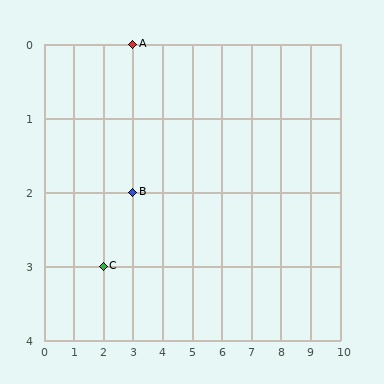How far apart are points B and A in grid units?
Points B and A are 2 rows apart.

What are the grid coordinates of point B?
Point B is at grid coordinates (3, 2).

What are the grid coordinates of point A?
Point A is at grid coordinates (3, 0).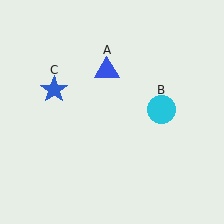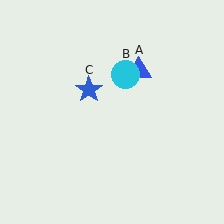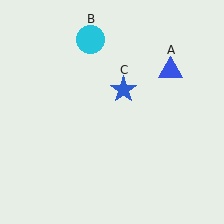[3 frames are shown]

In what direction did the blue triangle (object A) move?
The blue triangle (object A) moved right.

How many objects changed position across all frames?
3 objects changed position: blue triangle (object A), cyan circle (object B), blue star (object C).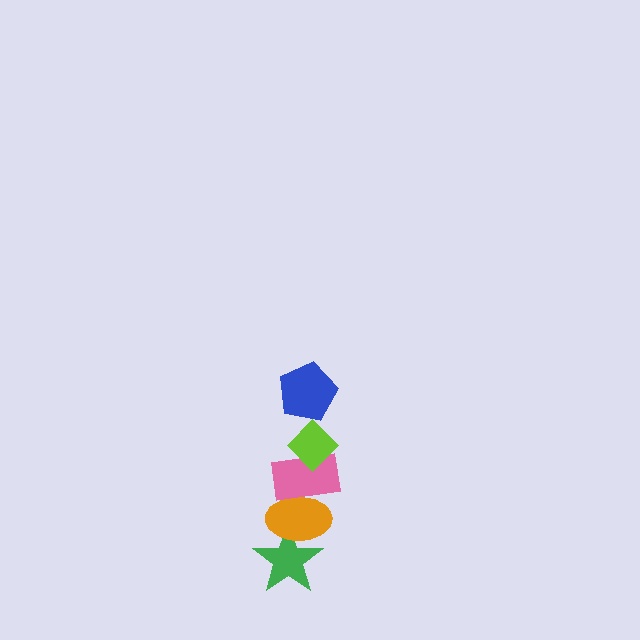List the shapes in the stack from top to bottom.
From top to bottom: the blue pentagon, the lime diamond, the pink rectangle, the orange ellipse, the green star.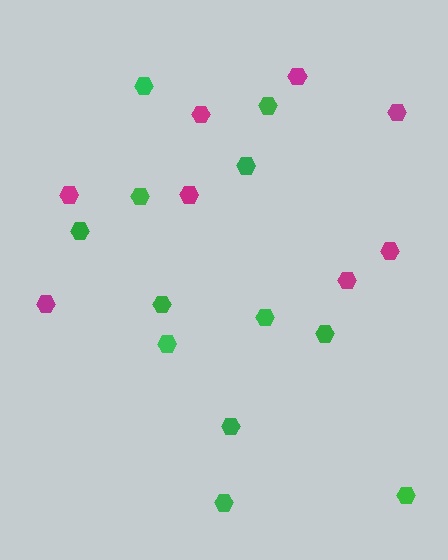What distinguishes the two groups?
There are 2 groups: one group of magenta hexagons (8) and one group of green hexagons (12).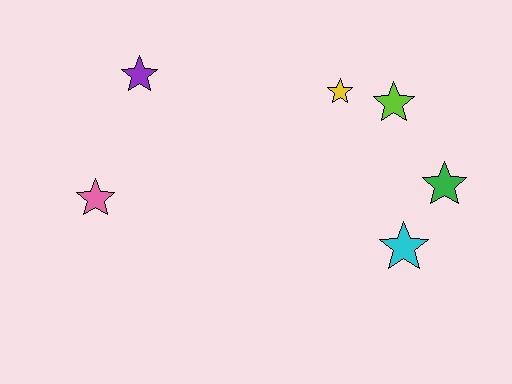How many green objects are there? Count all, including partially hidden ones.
There is 1 green object.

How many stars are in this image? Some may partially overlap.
There are 6 stars.